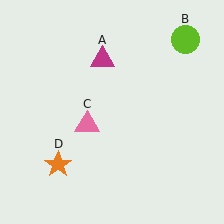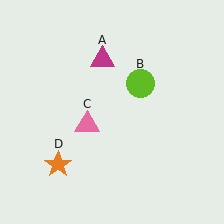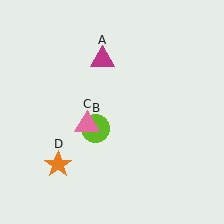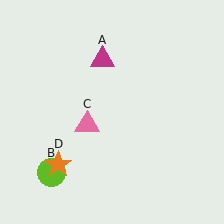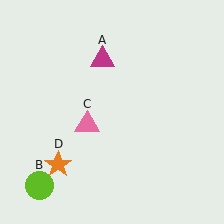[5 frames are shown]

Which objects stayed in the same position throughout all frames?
Magenta triangle (object A) and pink triangle (object C) and orange star (object D) remained stationary.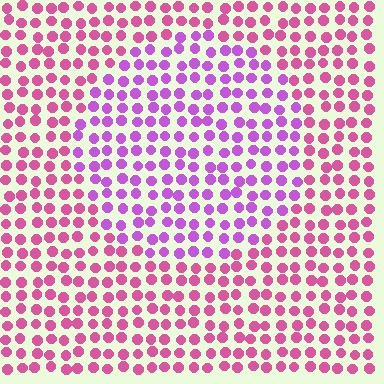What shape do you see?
I see a circle.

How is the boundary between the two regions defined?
The boundary is defined purely by a slight shift in hue (about 36 degrees). Spacing, size, and orientation are identical on both sides.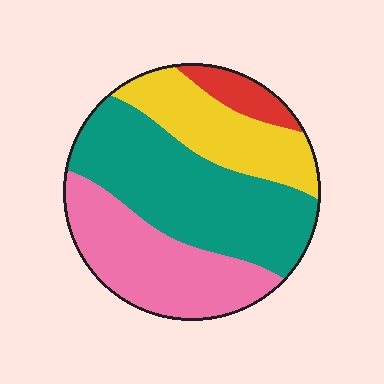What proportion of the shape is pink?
Pink takes up between a sixth and a third of the shape.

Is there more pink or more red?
Pink.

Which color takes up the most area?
Teal, at roughly 40%.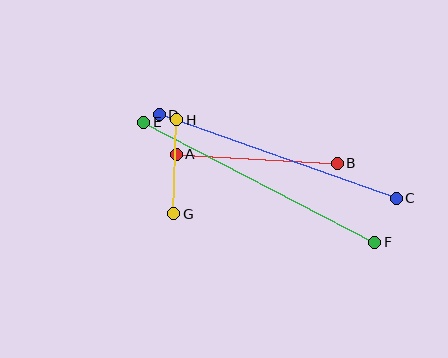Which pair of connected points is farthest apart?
Points E and F are farthest apart.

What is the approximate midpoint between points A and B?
The midpoint is at approximately (257, 159) pixels.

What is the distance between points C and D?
The distance is approximately 251 pixels.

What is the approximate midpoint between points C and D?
The midpoint is at approximately (278, 156) pixels.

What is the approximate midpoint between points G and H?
The midpoint is at approximately (175, 167) pixels.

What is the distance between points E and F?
The distance is approximately 260 pixels.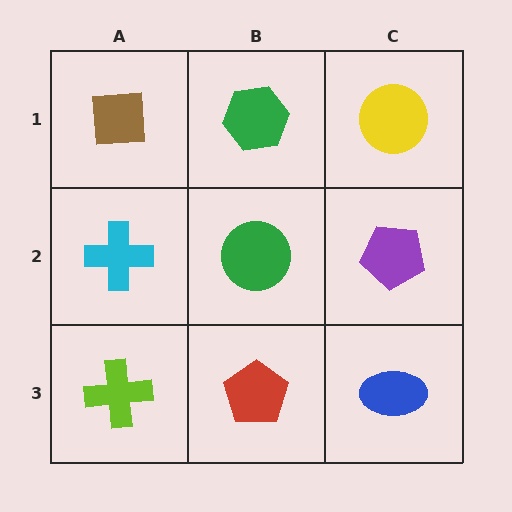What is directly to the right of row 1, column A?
A green hexagon.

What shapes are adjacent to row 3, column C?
A purple pentagon (row 2, column C), a red pentagon (row 3, column B).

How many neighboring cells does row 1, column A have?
2.